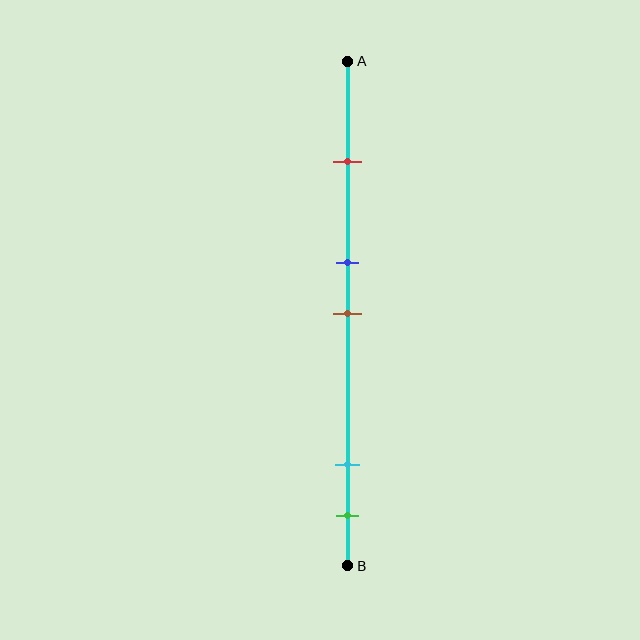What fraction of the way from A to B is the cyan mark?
The cyan mark is approximately 80% (0.8) of the way from A to B.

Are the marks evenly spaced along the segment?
No, the marks are not evenly spaced.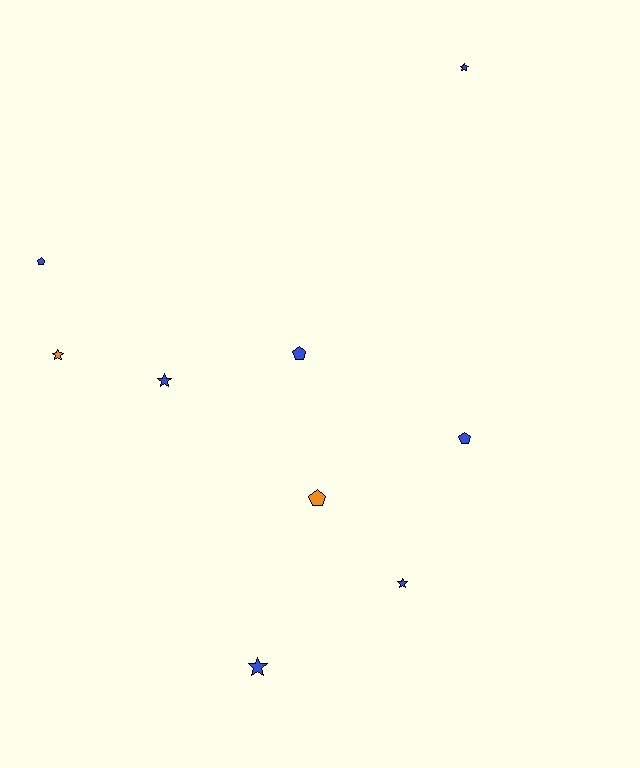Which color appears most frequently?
Blue, with 7 objects.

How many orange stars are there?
There is 1 orange star.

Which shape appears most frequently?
Star, with 5 objects.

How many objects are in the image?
There are 9 objects.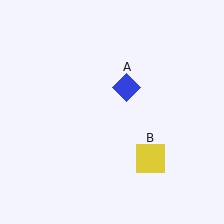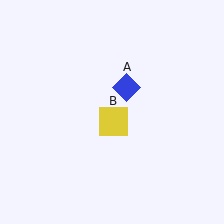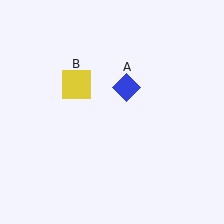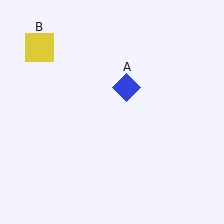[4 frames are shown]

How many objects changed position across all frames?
1 object changed position: yellow square (object B).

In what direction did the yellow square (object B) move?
The yellow square (object B) moved up and to the left.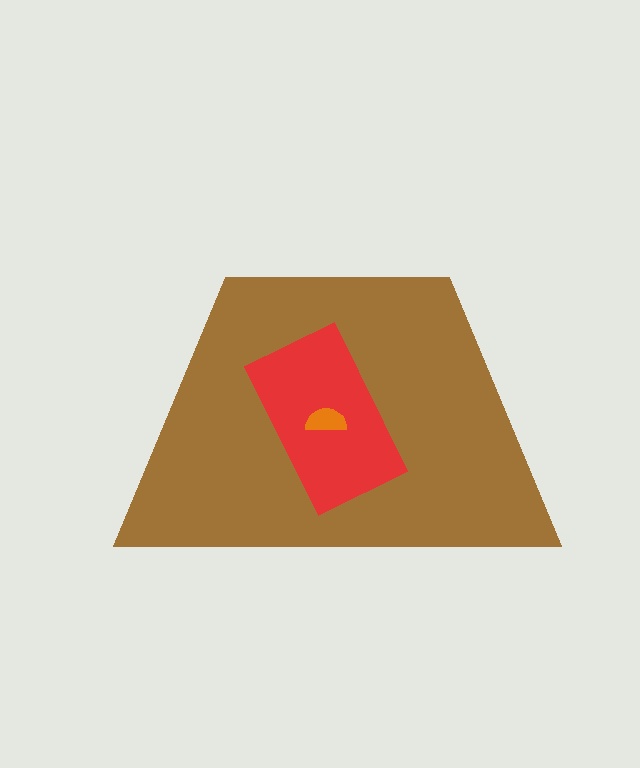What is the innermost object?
The orange semicircle.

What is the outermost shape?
The brown trapezoid.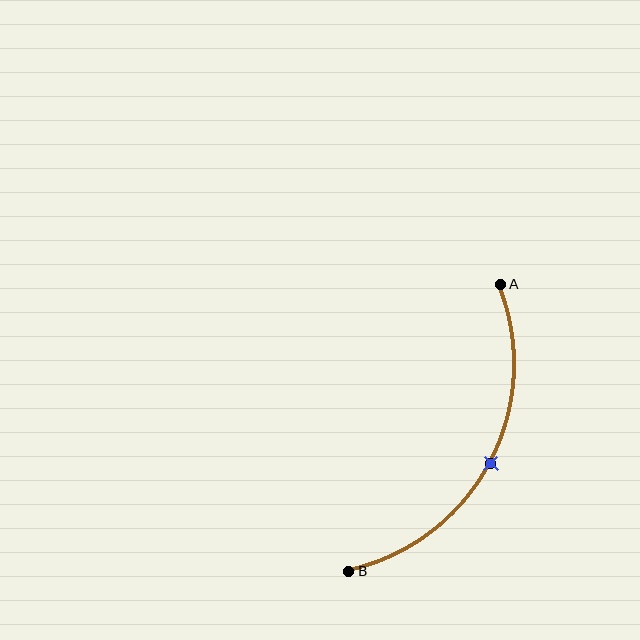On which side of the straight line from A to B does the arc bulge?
The arc bulges to the right of the straight line connecting A and B.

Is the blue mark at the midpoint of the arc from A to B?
Yes. The blue mark lies on the arc at equal arc-length from both A and B — it is the arc midpoint.